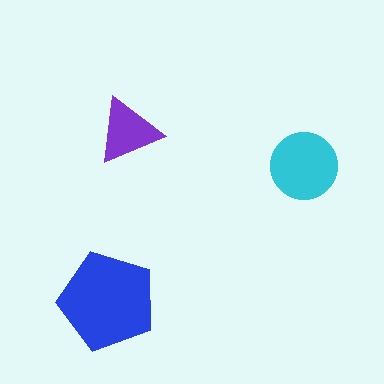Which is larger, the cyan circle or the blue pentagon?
The blue pentagon.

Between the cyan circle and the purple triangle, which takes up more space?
The cyan circle.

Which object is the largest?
The blue pentagon.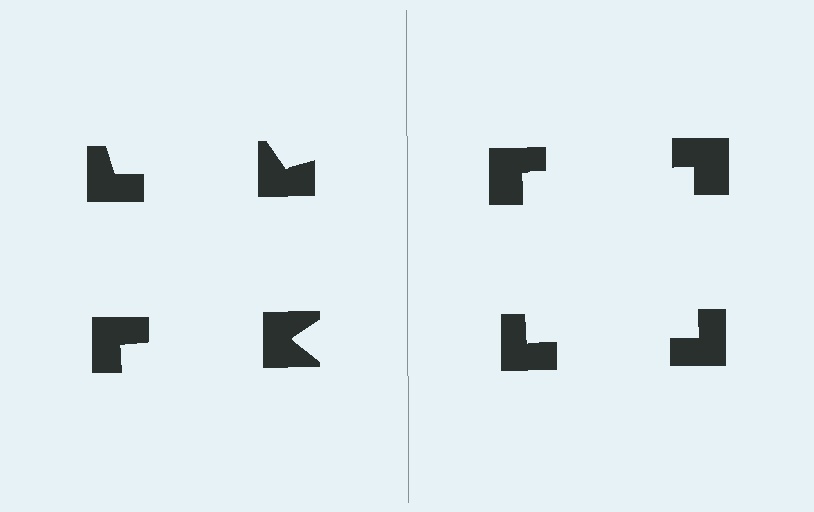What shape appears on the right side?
An illusory square.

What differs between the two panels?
The notched squares are positioned identically on both sides; only the wedge orientations differ. On the right they align to a square; on the left they are misaligned.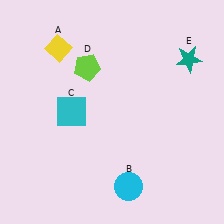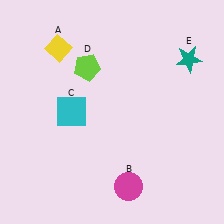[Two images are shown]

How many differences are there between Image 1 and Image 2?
There is 1 difference between the two images.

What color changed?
The circle (B) changed from cyan in Image 1 to magenta in Image 2.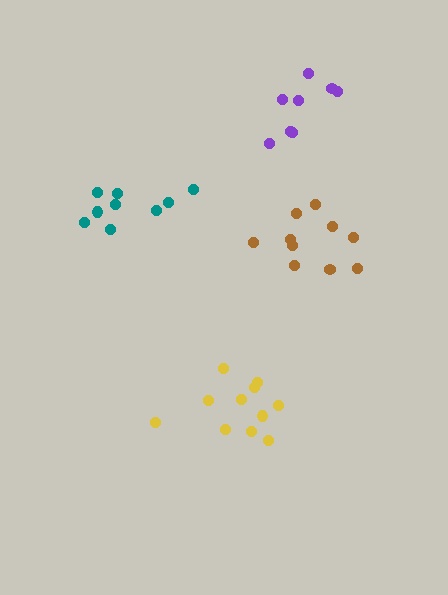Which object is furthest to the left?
The teal cluster is leftmost.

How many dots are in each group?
Group 1: 8 dots, Group 2: 10 dots, Group 3: 11 dots, Group 4: 9 dots (38 total).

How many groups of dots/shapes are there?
There are 4 groups.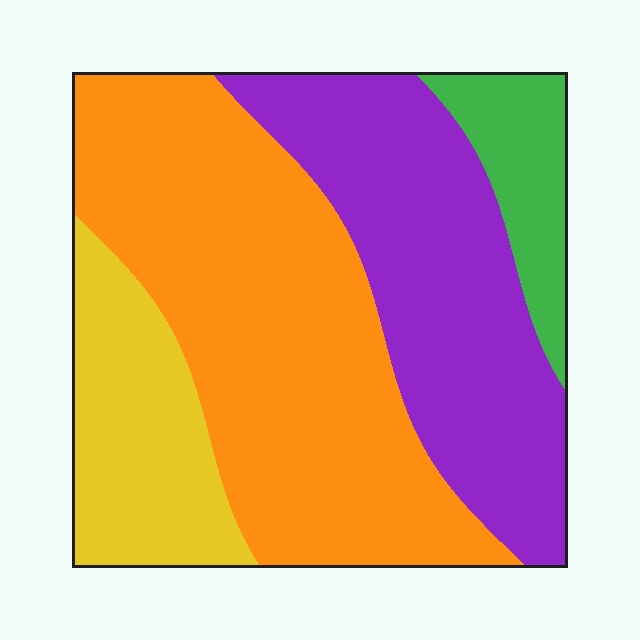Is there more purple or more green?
Purple.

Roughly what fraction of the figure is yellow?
Yellow covers 16% of the figure.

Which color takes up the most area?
Orange, at roughly 45%.